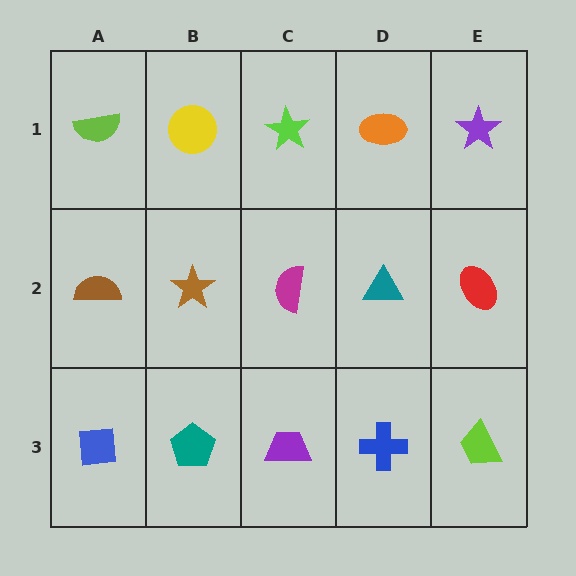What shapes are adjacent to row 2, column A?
A lime semicircle (row 1, column A), a blue square (row 3, column A), a brown star (row 2, column B).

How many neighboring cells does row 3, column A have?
2.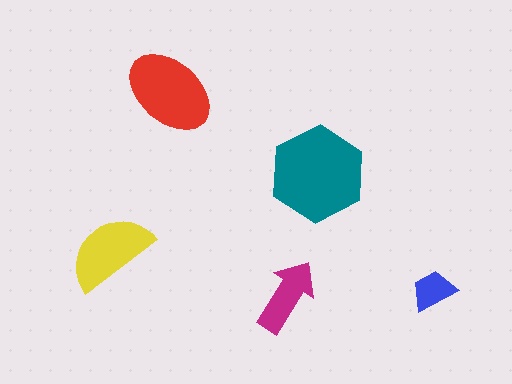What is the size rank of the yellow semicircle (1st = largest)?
3rd.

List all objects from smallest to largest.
The blue trapezoid, the magenta arrow, the yellow semicircle, the red ellipse, the teal hexagon.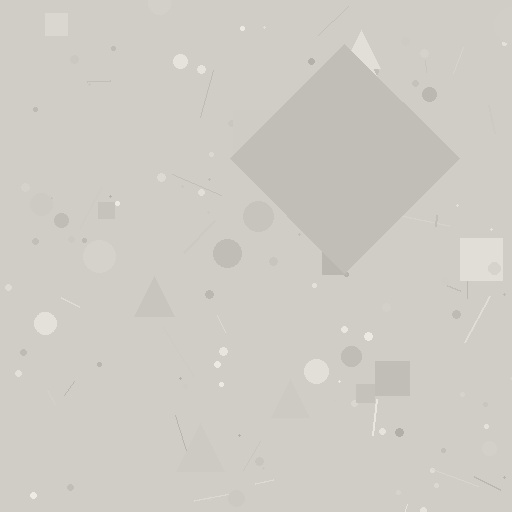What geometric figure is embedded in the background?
A diamond is embedded in the background.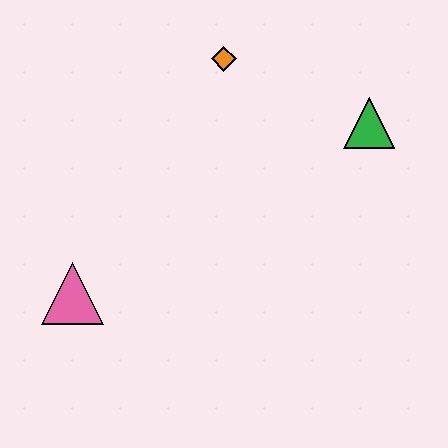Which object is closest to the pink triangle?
The orange diamond is closest to the pink triangle.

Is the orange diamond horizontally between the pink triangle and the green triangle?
Yes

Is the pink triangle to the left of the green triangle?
Yes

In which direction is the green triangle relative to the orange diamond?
The green triangle is to the right of the orange diamond.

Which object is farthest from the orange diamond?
The pink triangle is farthest from the orange diamond.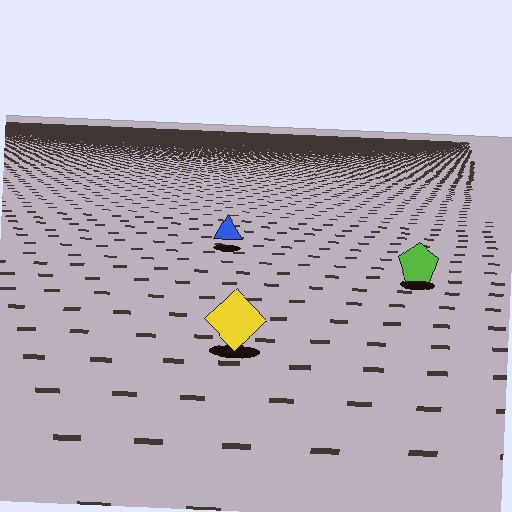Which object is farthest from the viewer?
The blue triangle is farthest from the viewer. It appears smaller and the ground texture around it is denser.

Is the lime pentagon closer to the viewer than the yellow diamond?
No. The yellow diamond is closer — you can tell from the texture gradient: the ground texture is coarser near it.